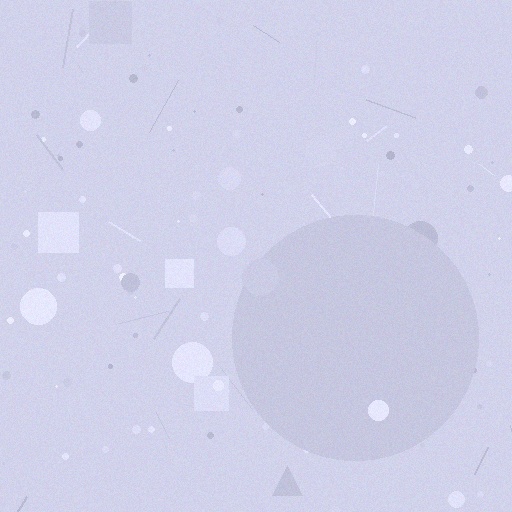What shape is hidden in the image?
A circle is hidden in the image.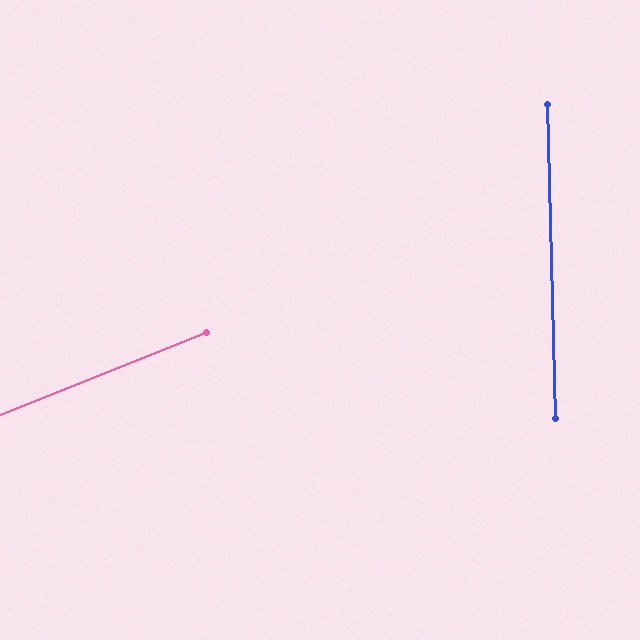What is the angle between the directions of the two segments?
Approximately 70 degrees.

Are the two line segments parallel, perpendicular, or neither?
Neither parallel nor perpendicular — they differ by about 70°.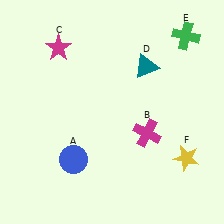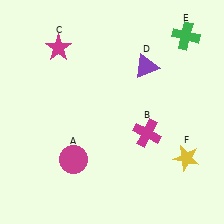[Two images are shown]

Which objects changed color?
A changed from blue to magenta. D changed from teal to purple.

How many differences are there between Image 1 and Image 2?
There are 2 differences between the two images.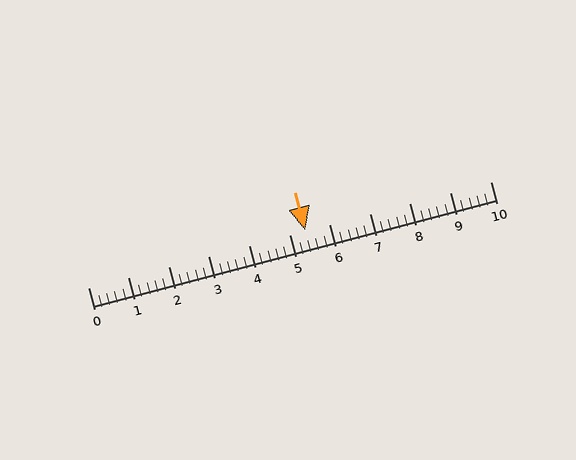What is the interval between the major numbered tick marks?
The major tick marks are spaced 1 units apart.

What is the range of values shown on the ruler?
The ruler shows values from 0 to 10.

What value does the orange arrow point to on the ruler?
The orange arrow points to approximately 5.4.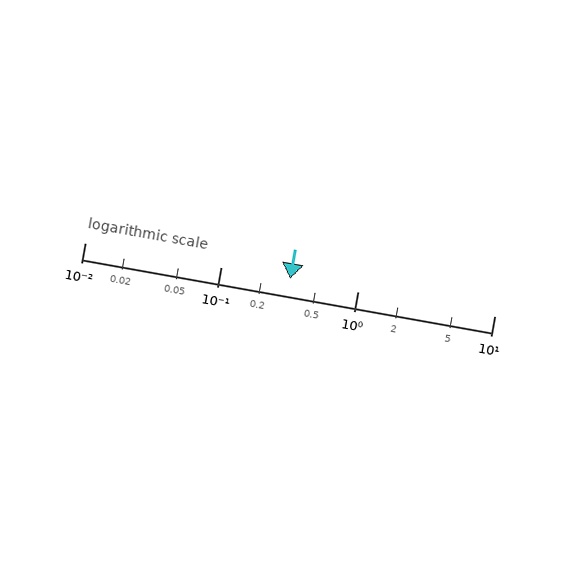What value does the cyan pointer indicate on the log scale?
The pointer indicates approximately 0.32.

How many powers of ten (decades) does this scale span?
The scale spans 3 decades, from 0.01 to 10.